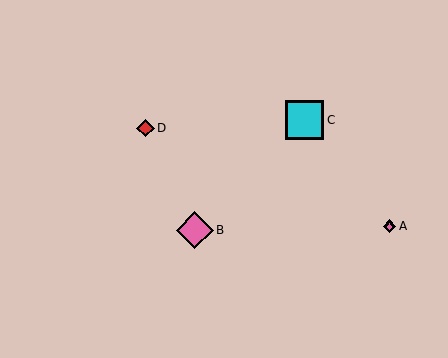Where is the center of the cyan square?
The center of the cyan square is at (305, 120).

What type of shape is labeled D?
Shape D is a red diamond.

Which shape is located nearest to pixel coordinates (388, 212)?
The pink diamond (labeled A) at (389, 226) is nearest to that location.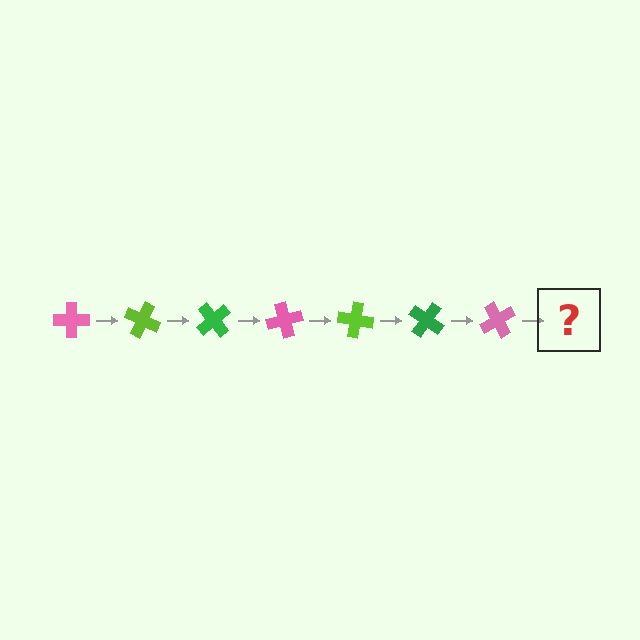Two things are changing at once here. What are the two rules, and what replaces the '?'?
The two rules are that it rotates 25 degrees each step and the color cycles through pink, lime, and green. The '?' should be a lime cross, rotated 175 degrees from the start.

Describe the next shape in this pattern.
It should be a lime cross, rotated 175 degrees from the start.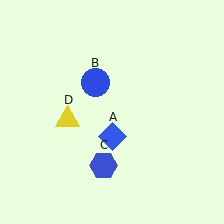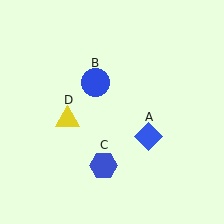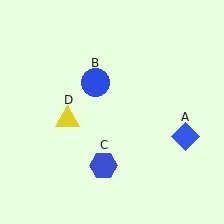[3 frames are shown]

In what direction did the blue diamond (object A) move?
The blue diamond (object A) moved right.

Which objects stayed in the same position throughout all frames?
Blue circle (object B) and blue hexagon (object C) and yellow triangle (object D) remained stationary.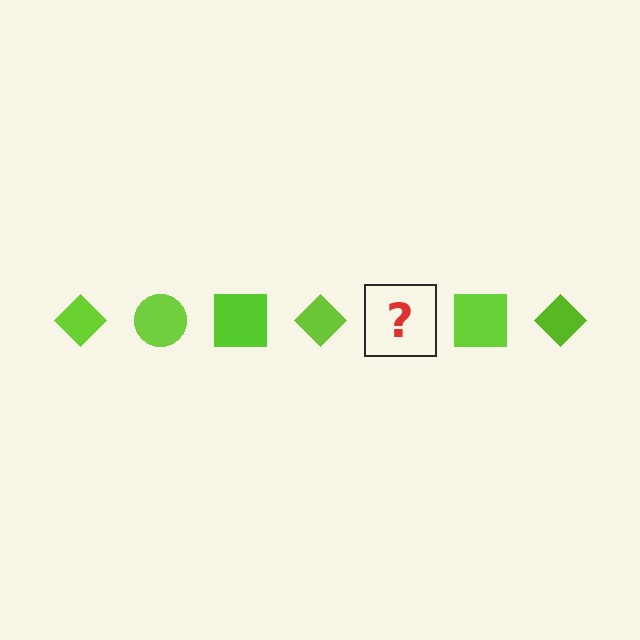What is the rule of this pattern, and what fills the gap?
The rule is that the pattern cycles through diamond, circle, square shapes in lime. The gap should be filled with a lime circle.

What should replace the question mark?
The question mark should be replaced with a lime circle.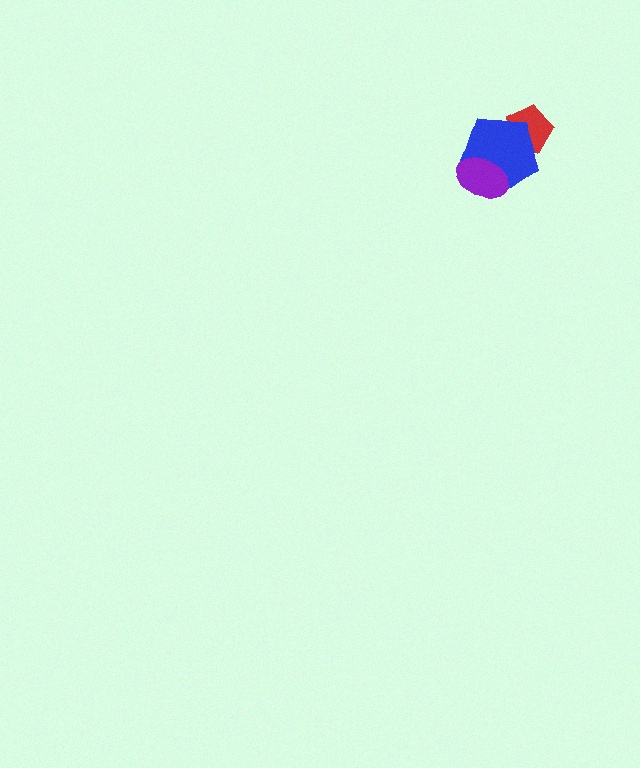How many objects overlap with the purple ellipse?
1 object overlaps with the purple ellipse.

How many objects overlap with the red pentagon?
1 object overlaps with the red pentagon.